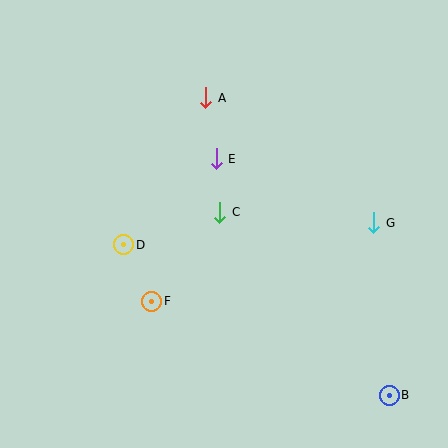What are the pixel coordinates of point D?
Point D is at (124, 245).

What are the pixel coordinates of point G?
Point G is at (374, 223).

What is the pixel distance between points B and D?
The distance between B and D is 305 pixels.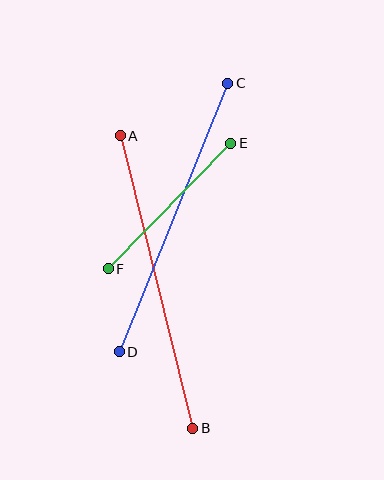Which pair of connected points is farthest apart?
Points A and B are farthest apart.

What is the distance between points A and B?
The distance is approximately 301 pixels.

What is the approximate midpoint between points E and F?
The midpoint is at approximately (170, 206) pixels.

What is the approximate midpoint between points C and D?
The midpoint is at approximately (174, 217) pixels.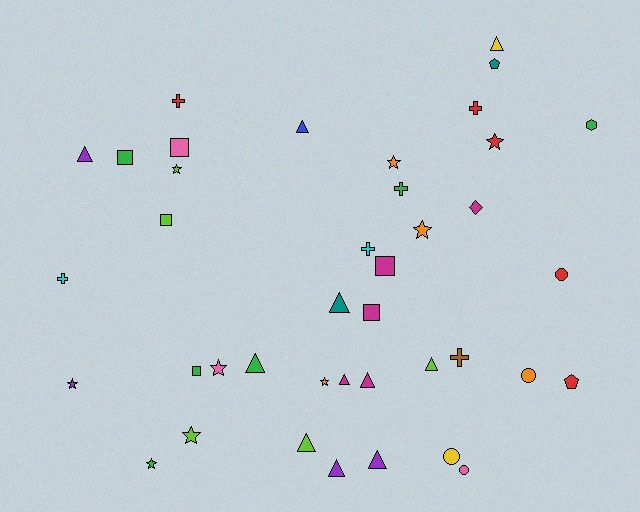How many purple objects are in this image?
There are 4 purple objects.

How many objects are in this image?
There are 40 objects.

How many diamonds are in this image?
There is 1 diamond.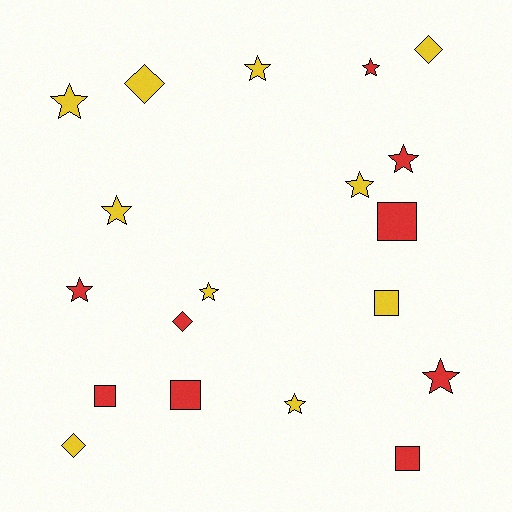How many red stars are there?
There are 4 red stars.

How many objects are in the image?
There are 19 objects.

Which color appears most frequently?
Yellow, with 10 objects.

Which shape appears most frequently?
Star, with 10 objects.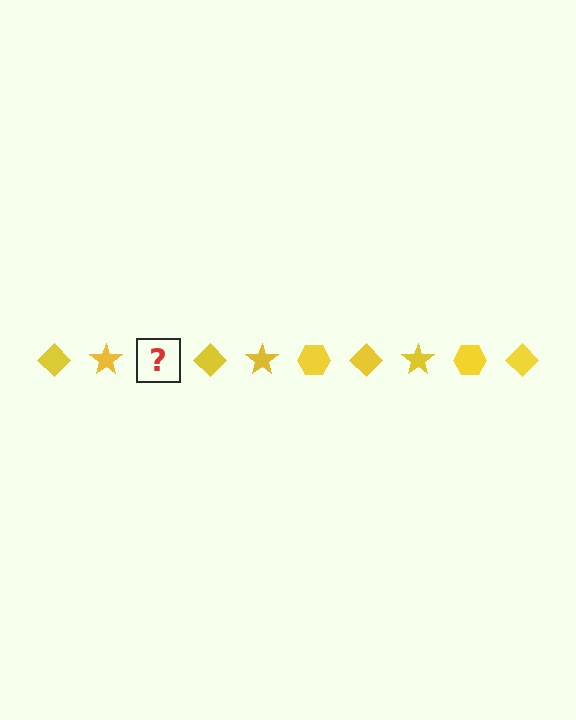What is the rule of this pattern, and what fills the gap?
The rule is that the pattern cycles through diamond, star, hexagon shapes in yellow. The gap should be filled with a yellow hexagon.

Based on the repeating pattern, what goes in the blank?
The blank should be a yellow hexagon.